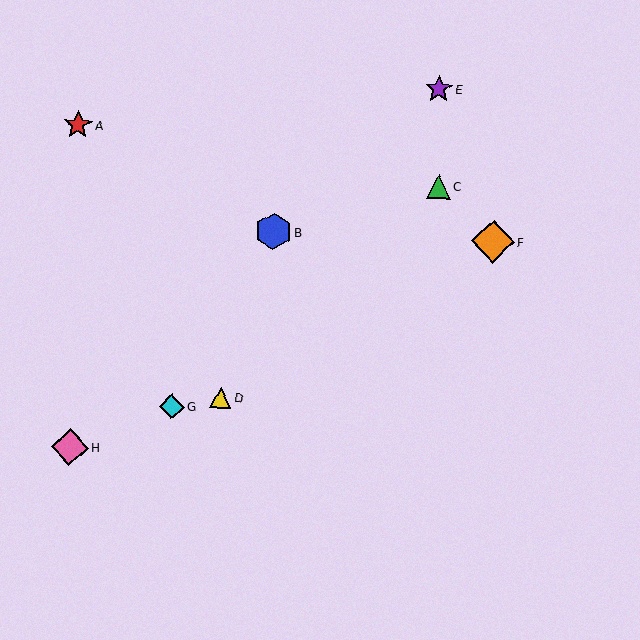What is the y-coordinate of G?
Object G is at y≈407.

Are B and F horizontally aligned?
Yes, both are at y≈232.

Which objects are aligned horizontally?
Objects B, F are aligned horizontally.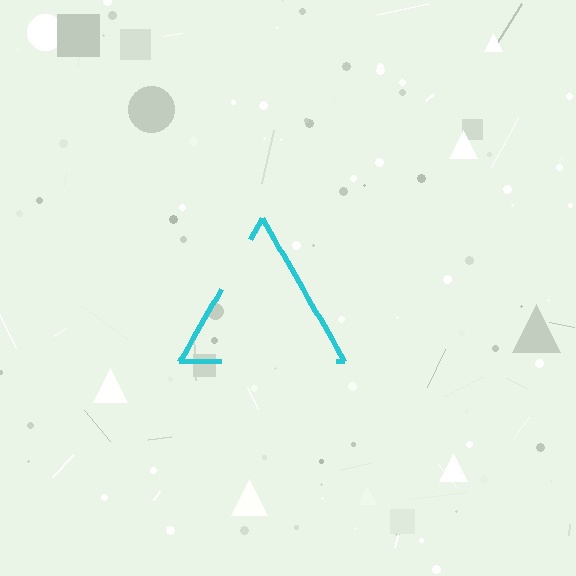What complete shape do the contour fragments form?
The contour fragments form a triangle.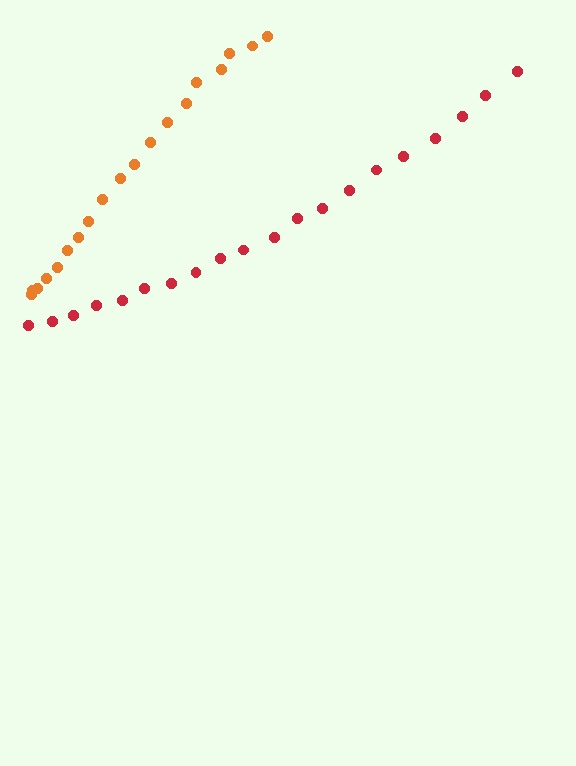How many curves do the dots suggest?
There are 2 distinct paths.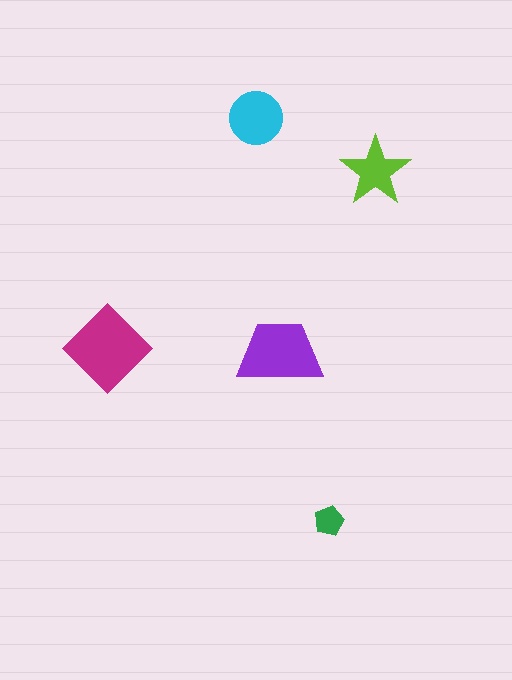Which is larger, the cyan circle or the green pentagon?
The cyan circle.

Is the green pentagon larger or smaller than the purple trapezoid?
Smaller.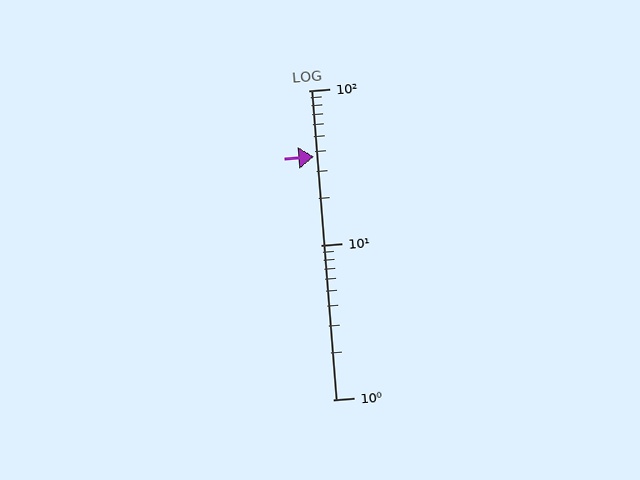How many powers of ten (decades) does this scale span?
The scale spans 2 decades, from 1 to 100.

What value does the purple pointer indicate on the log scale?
The pointer indicates approximately 37.